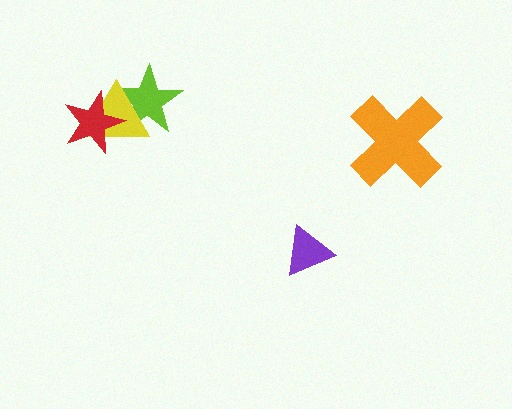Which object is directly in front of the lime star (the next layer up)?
The yellow triangle is directly in front of the lime star.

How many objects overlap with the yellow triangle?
2 objects overlap with the yellow triangle.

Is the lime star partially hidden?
Yes, it is partially covered by another shape.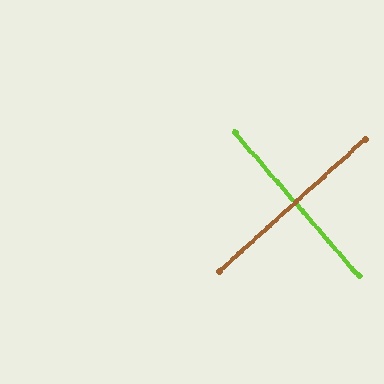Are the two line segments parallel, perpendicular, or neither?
Perpendicular — they meet at approximately 89°.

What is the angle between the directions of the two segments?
Approximately 89 degrees.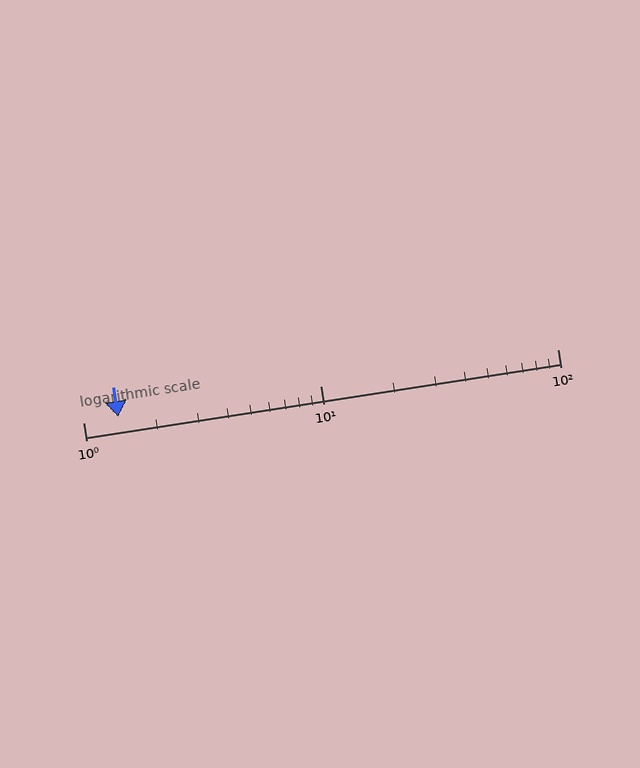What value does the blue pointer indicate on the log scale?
The pointer indicates approximately 1.4.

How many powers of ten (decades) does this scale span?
The scale spans 2 decades, from 1 to 100.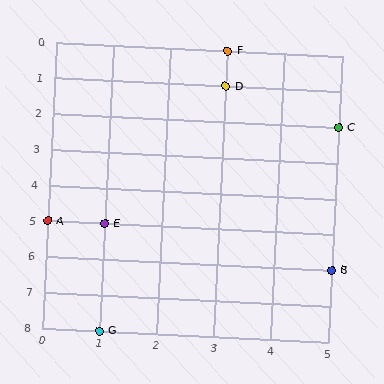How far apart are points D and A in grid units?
Points D and A are 3 columns and 4 rows apart (about 5.0 grid units diagonally).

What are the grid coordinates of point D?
Point D is at grid coordinates (3, 1).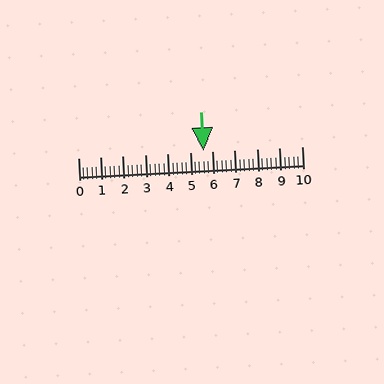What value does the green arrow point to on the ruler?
The green arrow points to approximately 5.6.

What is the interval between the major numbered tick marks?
The major tick marks are spaced 1 units apart.